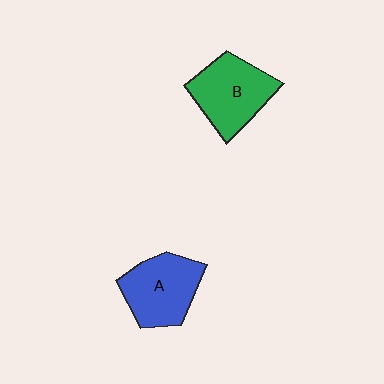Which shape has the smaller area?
Shape A (blue).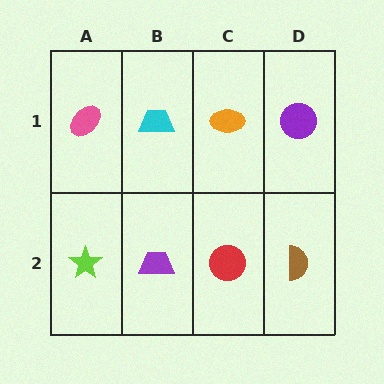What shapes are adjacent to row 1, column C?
A red circle (row 2, column C), a cyan trapezoid (row 1, column B), a purple circle (row 1, column D).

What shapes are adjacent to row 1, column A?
A lime star (row 2, column A), a cyan trapezoid (row 1, column B).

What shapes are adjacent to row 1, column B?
A purple trapezoid (row 2, column B), a pink ellipse (row 1, column A), an orange ellipse (row 1, column C).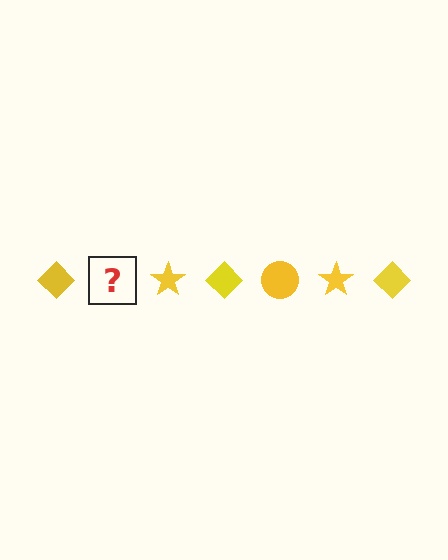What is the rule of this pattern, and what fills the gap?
The rule is that the pattern cycles through diamond, circle, star shapes in yellow. The gap should be filled with a yellow circle.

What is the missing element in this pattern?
The missing element is a yellow circle.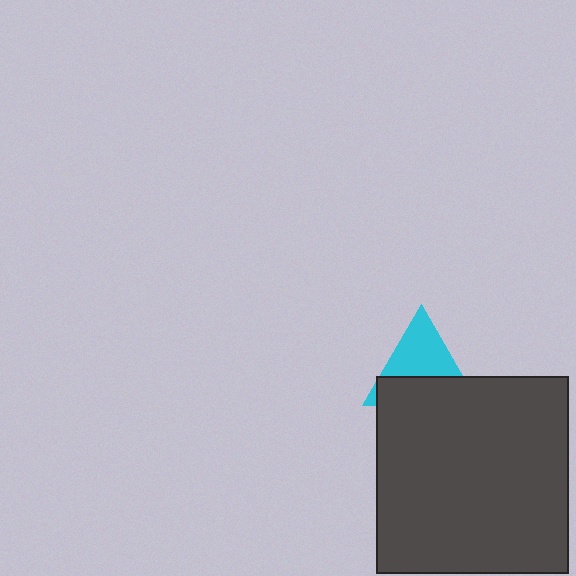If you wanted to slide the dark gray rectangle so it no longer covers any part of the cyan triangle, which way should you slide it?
Slide it down — that is the most direct way to separate the two shapes.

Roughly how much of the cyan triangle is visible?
About half of it is visible (roughly 52%).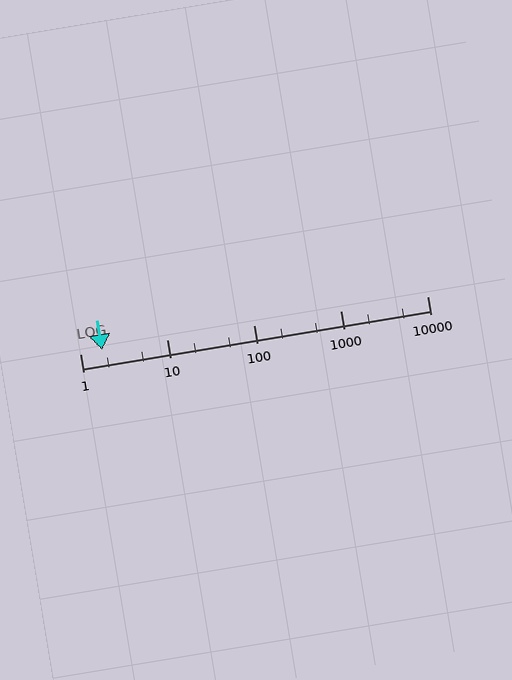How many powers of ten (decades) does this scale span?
The scale spans 4 decades, from 1 to 10000.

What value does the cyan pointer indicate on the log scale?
The pointer indicates approximately 1.8.